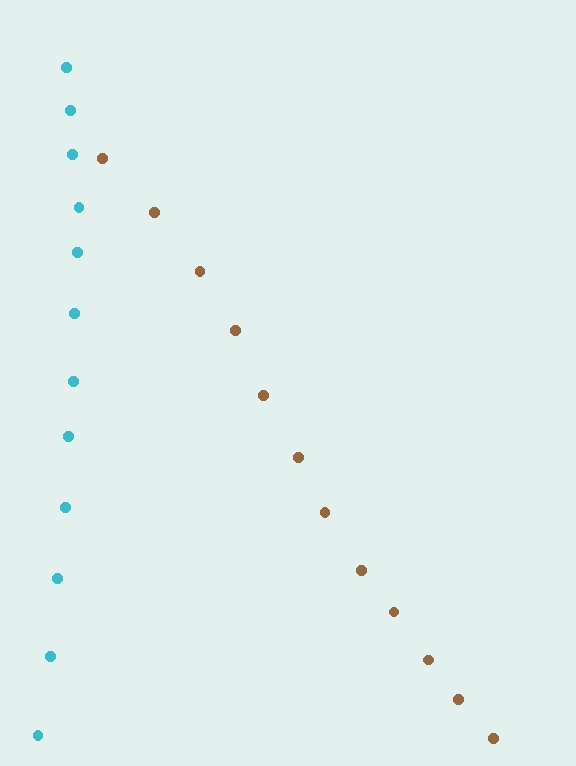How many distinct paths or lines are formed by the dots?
There are 2 distinct paths.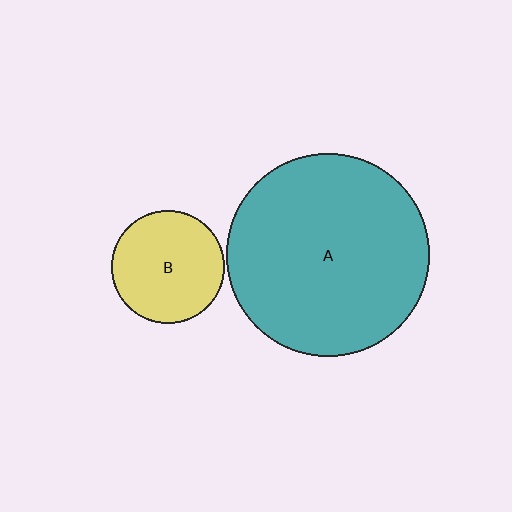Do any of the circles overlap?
No, none of the circles overlap.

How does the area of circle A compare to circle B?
Approximately 3.2 times.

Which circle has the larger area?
Circle A (teal).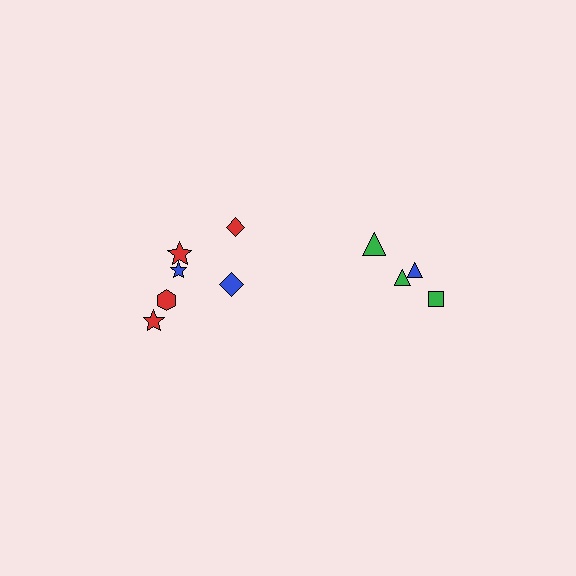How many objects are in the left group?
There are 6 objects.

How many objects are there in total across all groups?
There are 10 objects.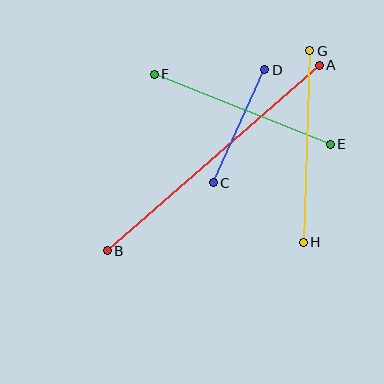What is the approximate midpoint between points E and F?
The midpoint is at approximately (242, 109) pixels.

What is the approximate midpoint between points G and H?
The midpoint is at approximately (306, 146) pixels.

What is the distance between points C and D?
The distance is approximately 125 pixels.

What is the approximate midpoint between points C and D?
The midpoint is at approximately (239, 126) pixels.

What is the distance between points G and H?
The distance is approximately 192 pixels.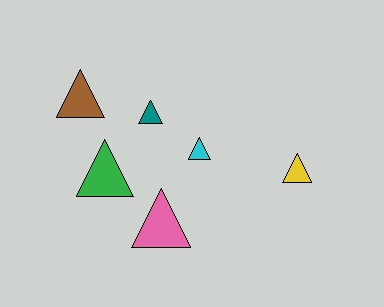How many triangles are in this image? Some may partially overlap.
There are 6 triangles.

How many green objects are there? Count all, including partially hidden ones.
There is 1 green object.